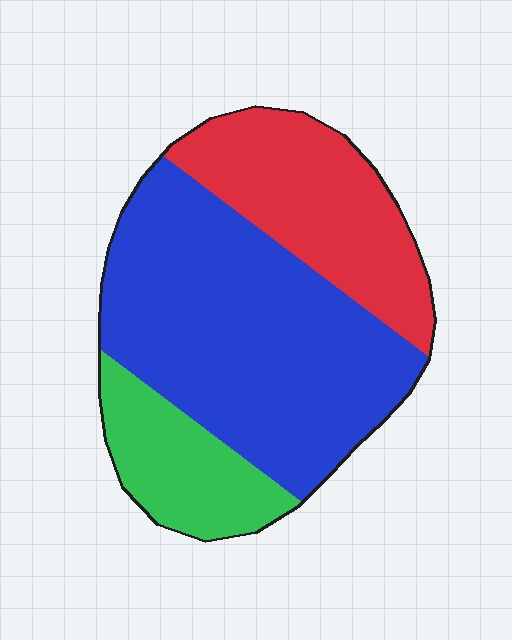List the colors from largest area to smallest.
From largest to smallest: blue, red, green.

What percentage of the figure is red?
Red covers roughly 30% of the figure.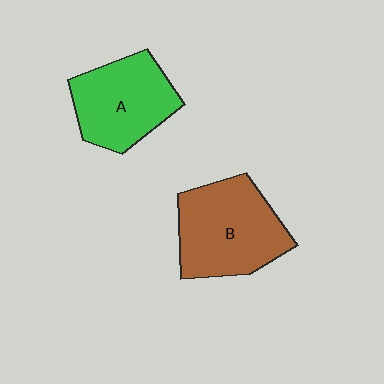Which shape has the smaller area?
Shape A (green).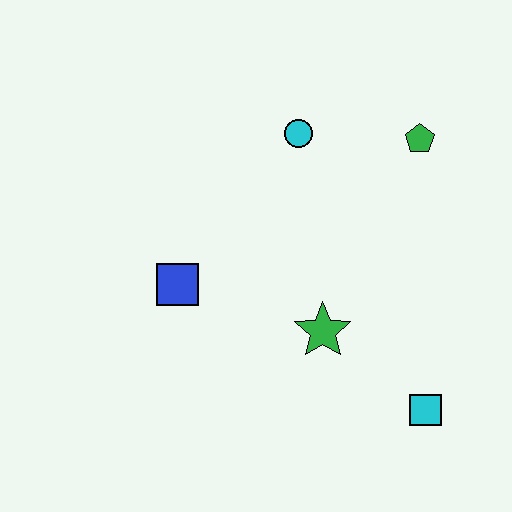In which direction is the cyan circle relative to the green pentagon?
The cyan circle is to the left of the green pentagon.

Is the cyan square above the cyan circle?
No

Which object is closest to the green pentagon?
The cyan circle is closest to the green pentagon.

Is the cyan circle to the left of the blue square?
No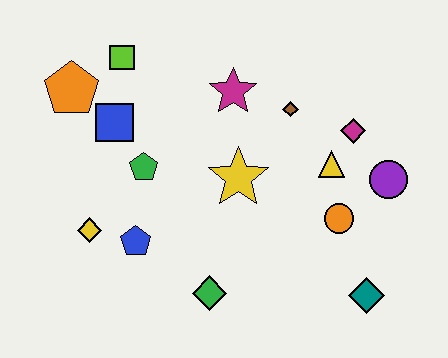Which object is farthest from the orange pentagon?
The teal diamond is farthest from the orange pentagon.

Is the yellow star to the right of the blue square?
Yes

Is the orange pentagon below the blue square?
No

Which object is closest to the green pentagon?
The blue square is closest to the green pentagon.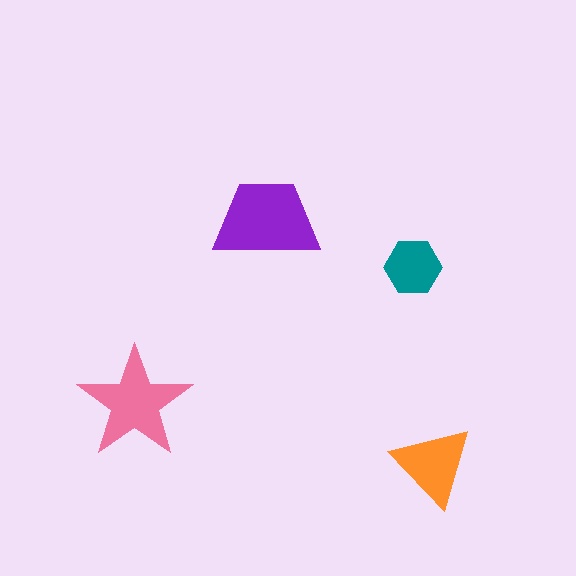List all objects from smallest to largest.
The teal hexagon, the orange triangle, the pink star, the purple trapezoid.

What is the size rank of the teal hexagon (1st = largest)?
4th.